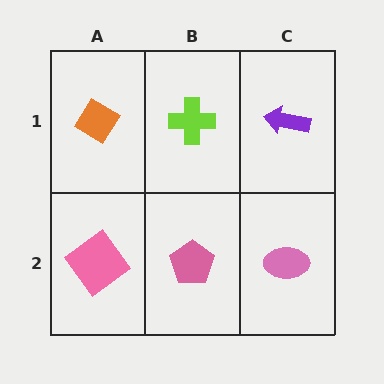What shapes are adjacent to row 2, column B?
A lime cross (row 1, column B), a pink diamond (row 2, column A), a pink ellipse (row 2, column C).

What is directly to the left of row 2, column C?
A pink pentagon.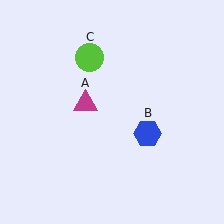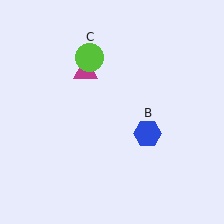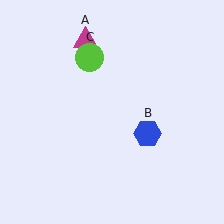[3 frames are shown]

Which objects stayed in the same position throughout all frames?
Blue hexagon (object B) and lime circle (object C) remained stationary.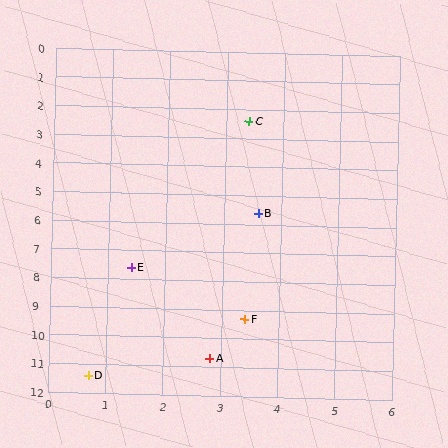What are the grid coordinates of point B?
Point B is at approximately (3.6, 5.6).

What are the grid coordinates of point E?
Point E is at approximately (1.4, 7.6).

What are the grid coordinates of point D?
Point D is at approximately (0.7, 11.4).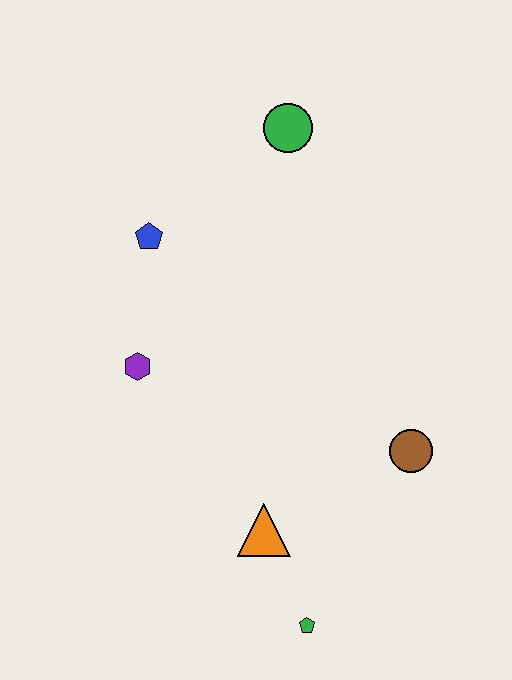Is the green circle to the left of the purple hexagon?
No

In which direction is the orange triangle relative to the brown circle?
The orange triangle is to the left of the brown circle.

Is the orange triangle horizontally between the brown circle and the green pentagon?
No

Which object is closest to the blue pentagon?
The purple hexagon is closest to the blue pentagon.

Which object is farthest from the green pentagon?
The green circle is farthest from the green pentagon.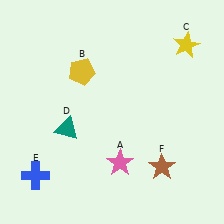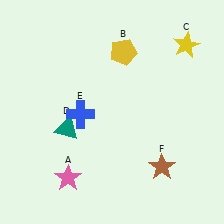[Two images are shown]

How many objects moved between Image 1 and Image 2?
3 objects moved between the two images.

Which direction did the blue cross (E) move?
The blue cross (E) moved up.